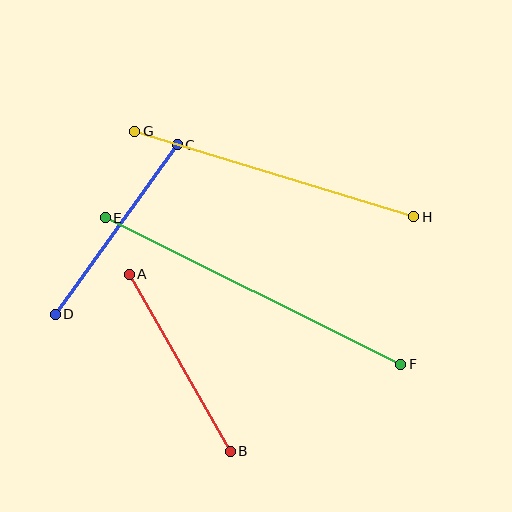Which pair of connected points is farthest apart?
Points E and F are farthest apart.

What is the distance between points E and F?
The distance is approximately 330 pixels.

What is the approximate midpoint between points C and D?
The midpoint is at approximately (116, 230) pixels.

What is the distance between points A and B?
The distance is approximately 204 pixels.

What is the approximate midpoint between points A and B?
The midpoint is at approximately (180, 363) pixels.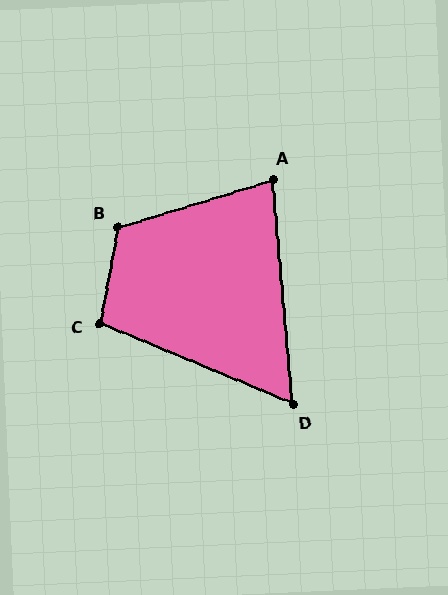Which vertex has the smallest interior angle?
D, at approximately 62 degrees.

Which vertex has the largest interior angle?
B, at approximately 118 degrees.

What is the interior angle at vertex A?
Approximately 78 degrees (acute).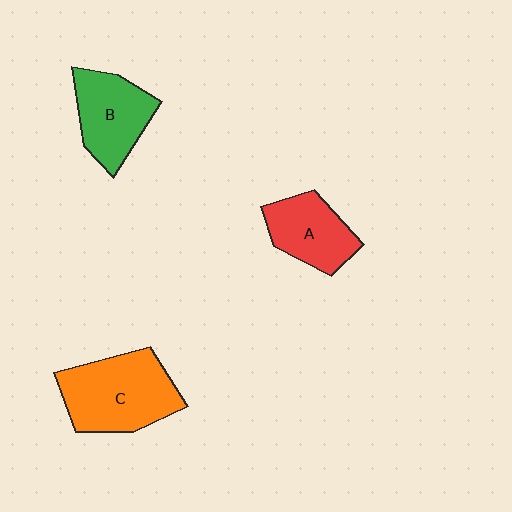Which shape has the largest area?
Shape C (orange).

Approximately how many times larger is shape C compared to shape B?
Approximately 1.3 times.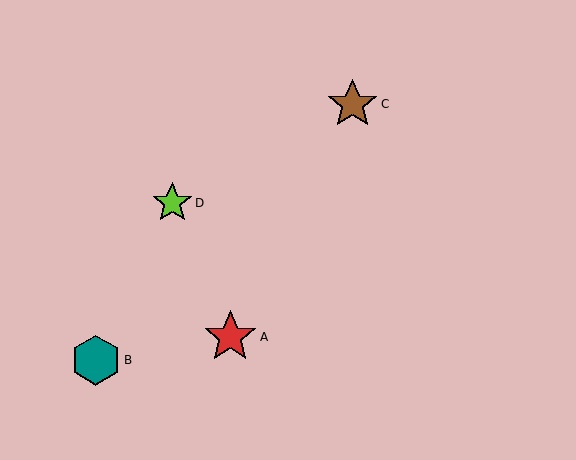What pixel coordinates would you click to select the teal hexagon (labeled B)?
Click at (96, 360) to select the teal hexagon B.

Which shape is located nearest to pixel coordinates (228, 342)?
The red star (labeled A) at (230, 337) is nearest to that location.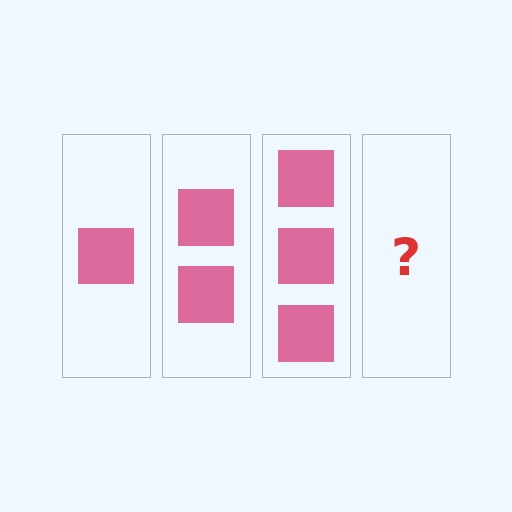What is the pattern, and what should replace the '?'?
The pattern is that each step adds one more square. The '?' should be 4 squares.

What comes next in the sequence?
The next element should be 4 squares.